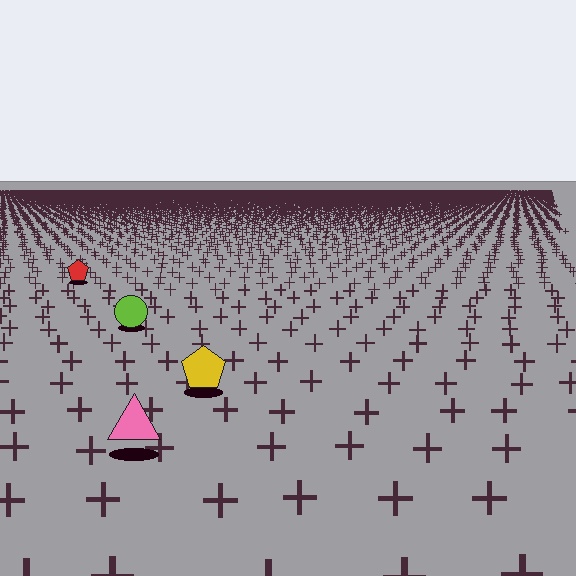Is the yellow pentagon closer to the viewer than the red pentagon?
Yes. The yellow pentagon is closer — you can tell from the texture gradient: the ground texture is coarser near it.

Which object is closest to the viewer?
The pink triangle is closest. The texture marks near it are larger and more spread out.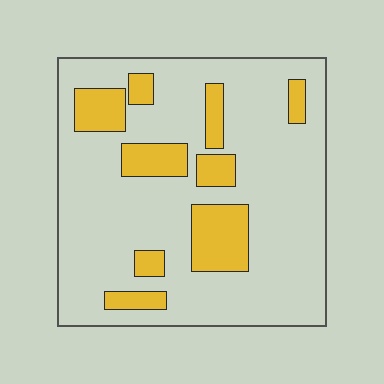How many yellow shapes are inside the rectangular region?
9.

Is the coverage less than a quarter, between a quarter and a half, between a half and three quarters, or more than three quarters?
Less than a quarter.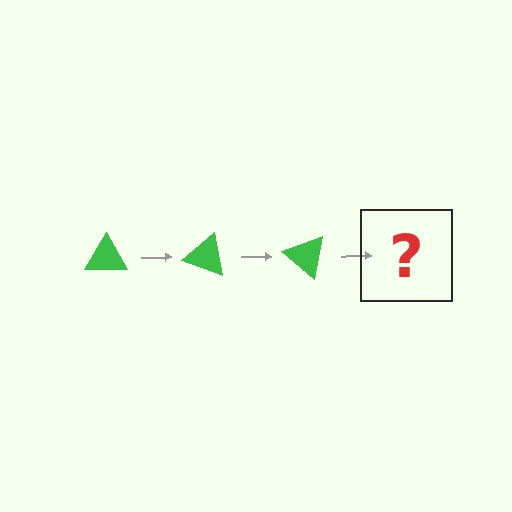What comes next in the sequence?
The next element should be a green triangle rotated 60 degrees.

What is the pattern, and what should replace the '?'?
The pattern is that the triangle rotates 20 degrees each step. The '?' should be a green triangle rotated 60 degrees.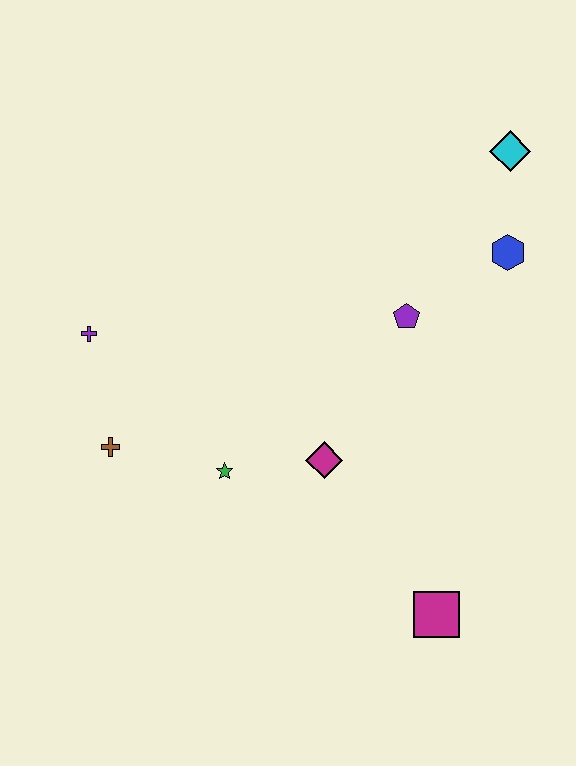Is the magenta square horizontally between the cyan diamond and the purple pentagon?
Yes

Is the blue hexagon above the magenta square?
Yes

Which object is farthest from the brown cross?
The cyan diamond is farthest from the brown cross.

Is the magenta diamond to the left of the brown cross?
No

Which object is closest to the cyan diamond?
The blue hexagon is closest to the cyan diamond.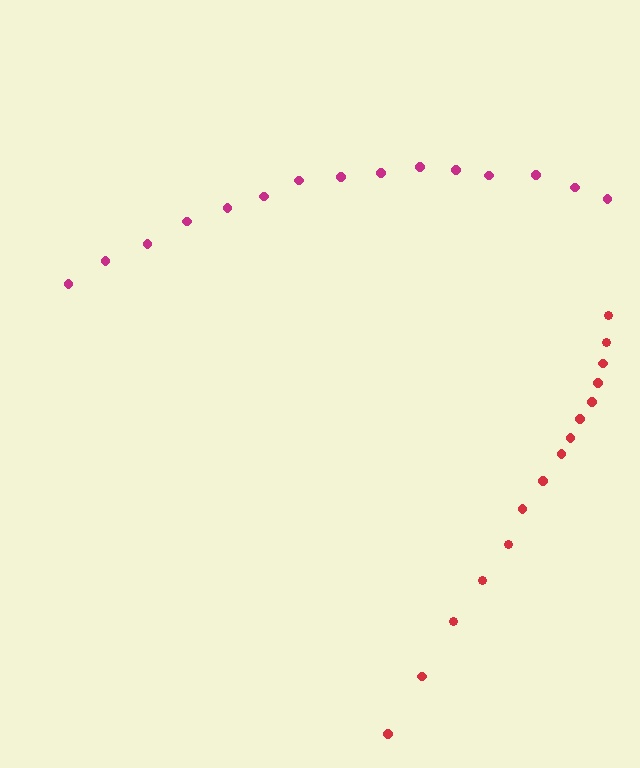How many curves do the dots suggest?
There are 2 distinct paths.